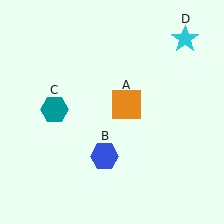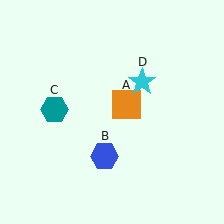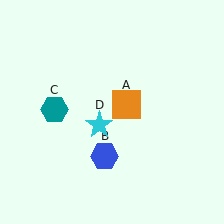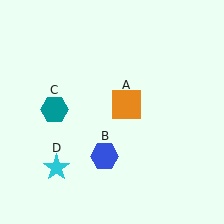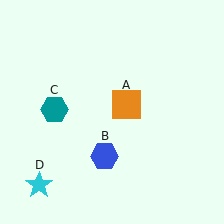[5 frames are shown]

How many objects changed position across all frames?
1 object changed position: cyan star (object D).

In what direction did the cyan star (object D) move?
The cyan star (object D) moved down and to the left.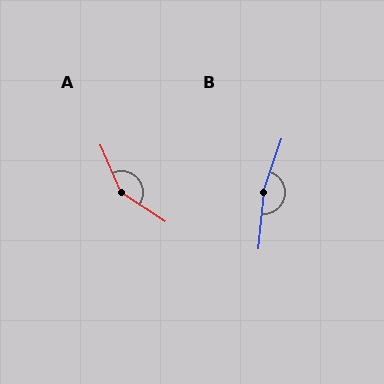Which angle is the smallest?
A, at approximately 147 degrees.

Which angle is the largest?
B, at approximately 167 degrees.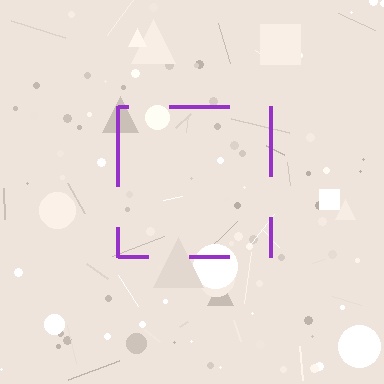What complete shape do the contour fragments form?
The contour fragments form a square.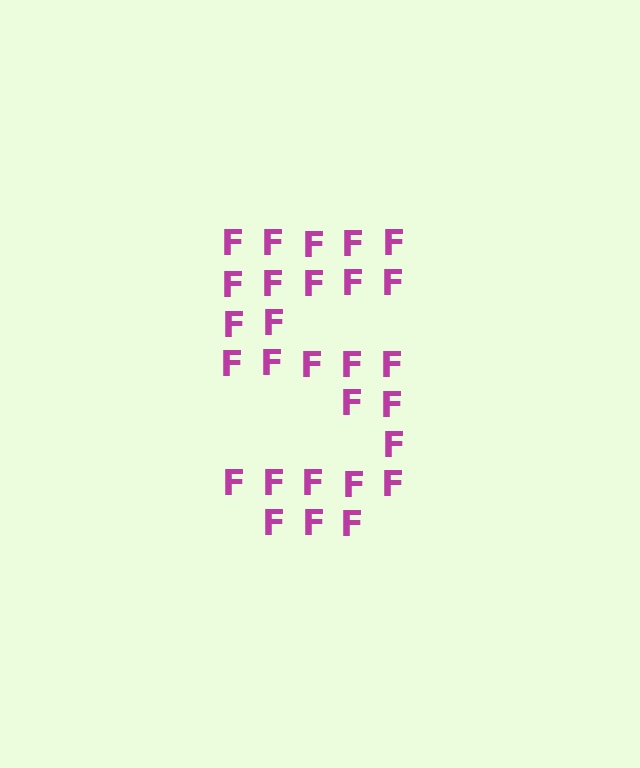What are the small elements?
The small elements are letter F's.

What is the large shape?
The large shape is the digit 5.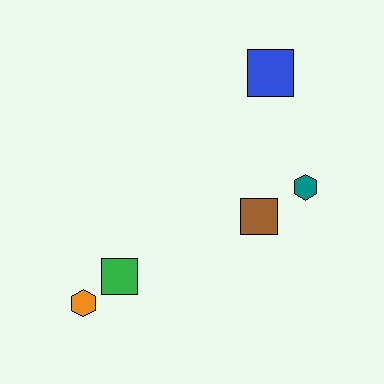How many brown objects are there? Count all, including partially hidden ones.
There is 1 brown object.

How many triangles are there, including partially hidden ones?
There are no triangles.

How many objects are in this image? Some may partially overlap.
There are 5 objects.